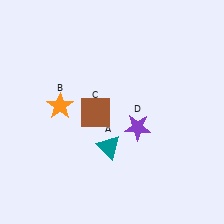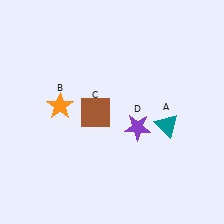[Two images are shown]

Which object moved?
The teal triangle (A) moved right.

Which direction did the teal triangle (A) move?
The teal triangle (A) moved right.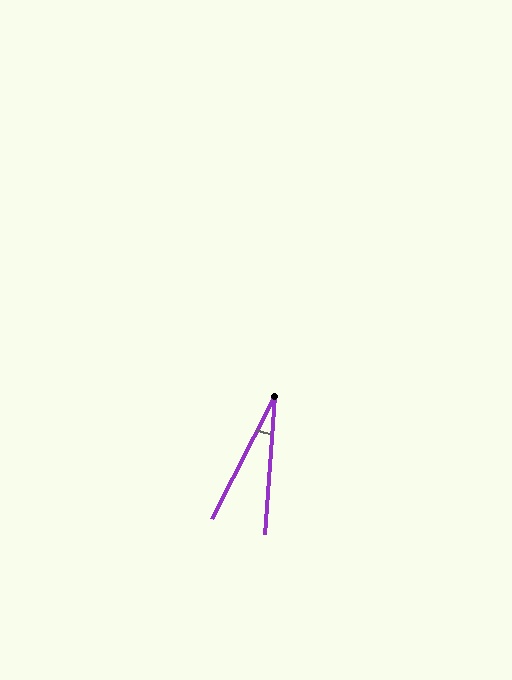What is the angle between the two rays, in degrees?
Approximately 23 degrees.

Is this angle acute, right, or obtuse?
It is acute.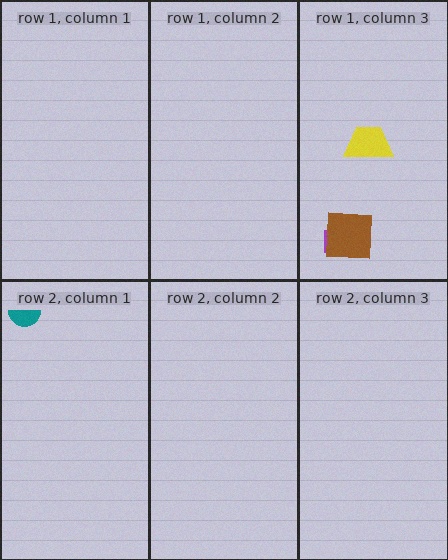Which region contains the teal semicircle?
The row 2, column 1 region.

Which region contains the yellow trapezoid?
The row 1, column 3 region.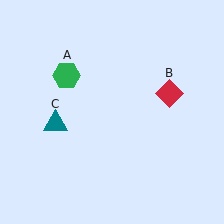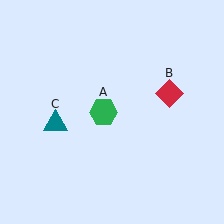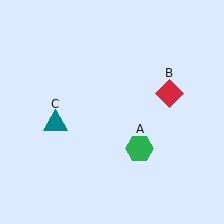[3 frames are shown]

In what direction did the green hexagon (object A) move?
The green hexagon (object A) moved down and to the right.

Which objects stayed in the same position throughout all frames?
Red diamond (object B) and teal triangle (object C) remained stationary.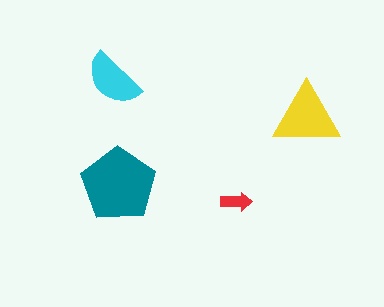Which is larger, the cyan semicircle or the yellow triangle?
The yellow triangle.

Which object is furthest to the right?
The yellow triangle is rightmost.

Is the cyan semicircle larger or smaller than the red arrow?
Larger.